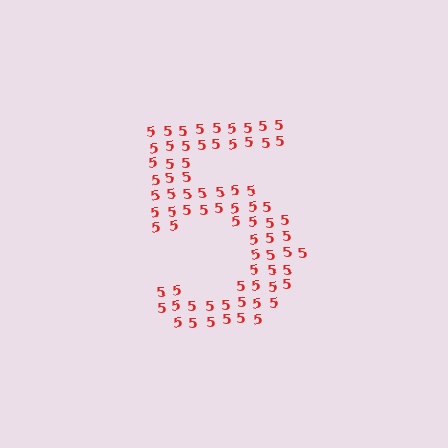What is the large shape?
The large shape is the digit 5.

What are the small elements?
The small elements are digit 5's.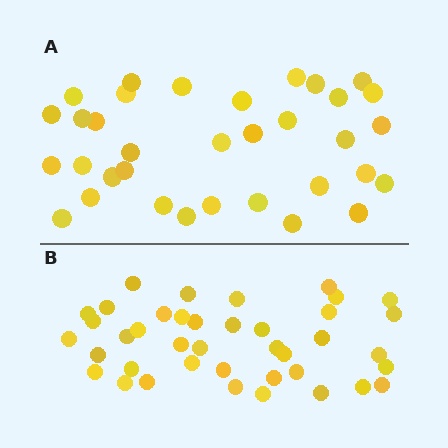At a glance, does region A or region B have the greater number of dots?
Region B (the bottom region) has more dots.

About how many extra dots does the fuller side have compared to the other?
Region B has about 6 more dots than region A.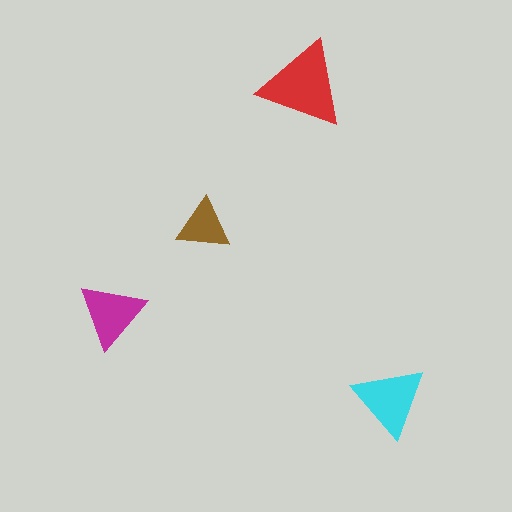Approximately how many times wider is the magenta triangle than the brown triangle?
About 1.5 times wider.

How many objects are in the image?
There are 4 objects in the image.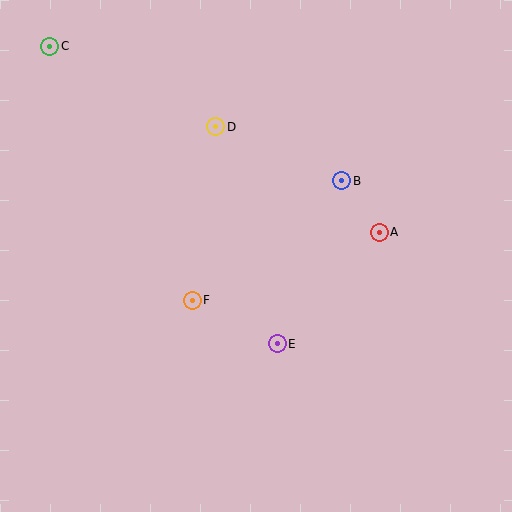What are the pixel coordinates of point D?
Point D is at (216, 127).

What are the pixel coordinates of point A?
Point A is at (379, 232).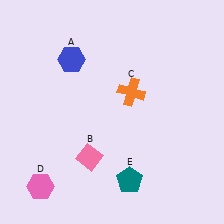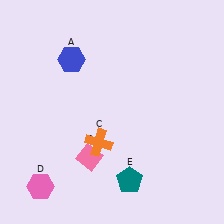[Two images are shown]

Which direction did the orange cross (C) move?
The orange cross (C) moved down.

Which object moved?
The orange cross (C) moved down.